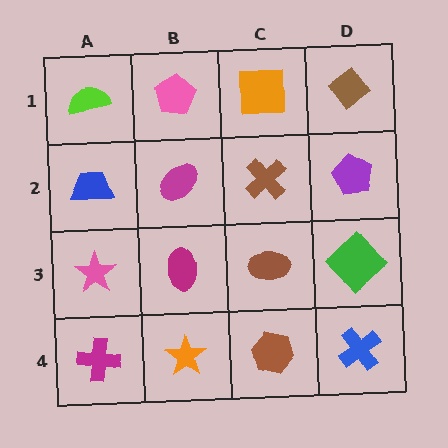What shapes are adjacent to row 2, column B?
A pink pentagon (row 1, column B), a magenta ellipse (row 3, column B), a blue trapezoid (row 2, column A), a brown cross (row 2, column C).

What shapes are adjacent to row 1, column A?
A blue trapezoid (row 2, column A), a pink pentagon (row 1, column B).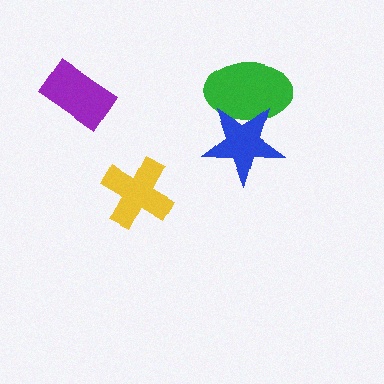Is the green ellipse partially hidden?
Yes, it is partially covered by another shape.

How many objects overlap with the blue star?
1 object overlaps with the blue star.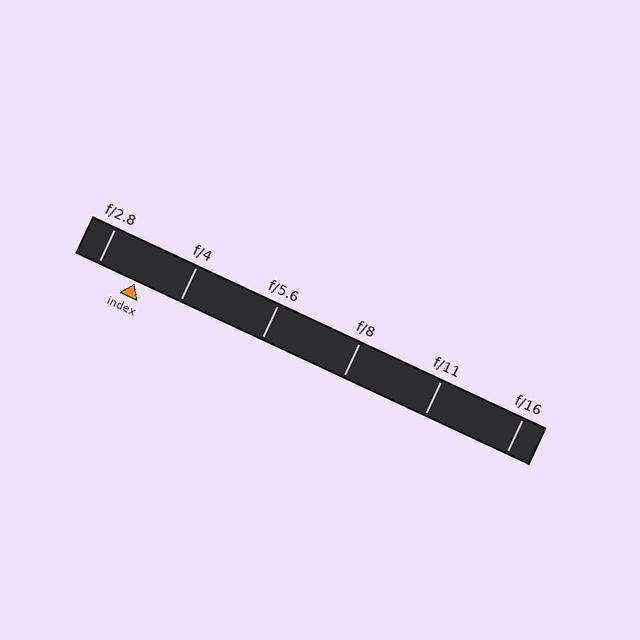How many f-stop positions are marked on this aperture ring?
There are 6 f-stop positions marked.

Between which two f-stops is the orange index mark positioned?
The index mark is between f/2.8 and f/4.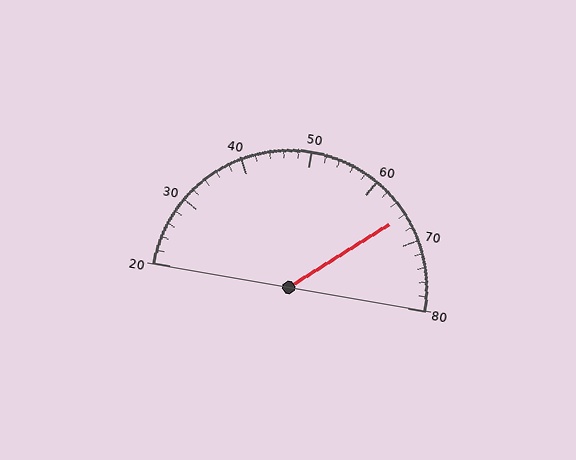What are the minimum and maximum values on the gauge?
The gauge ranges from 20 to 80.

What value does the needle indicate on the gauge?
The needle indicates approximately 66.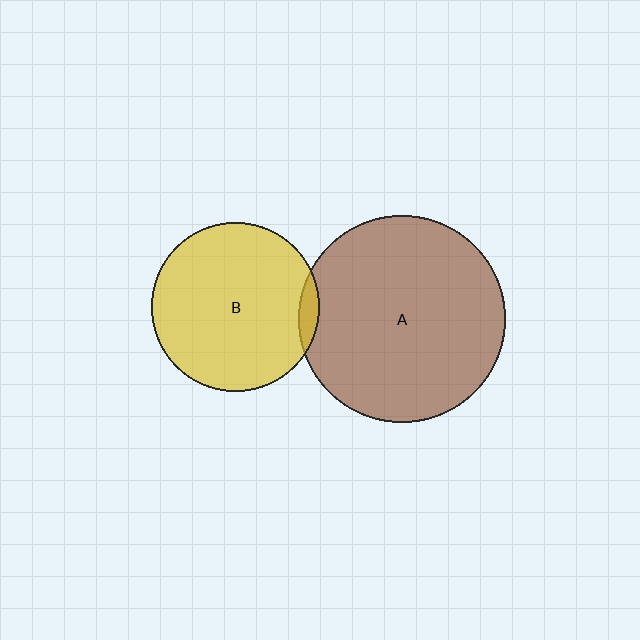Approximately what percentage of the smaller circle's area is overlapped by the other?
Approximately 5%.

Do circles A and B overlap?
Yes.